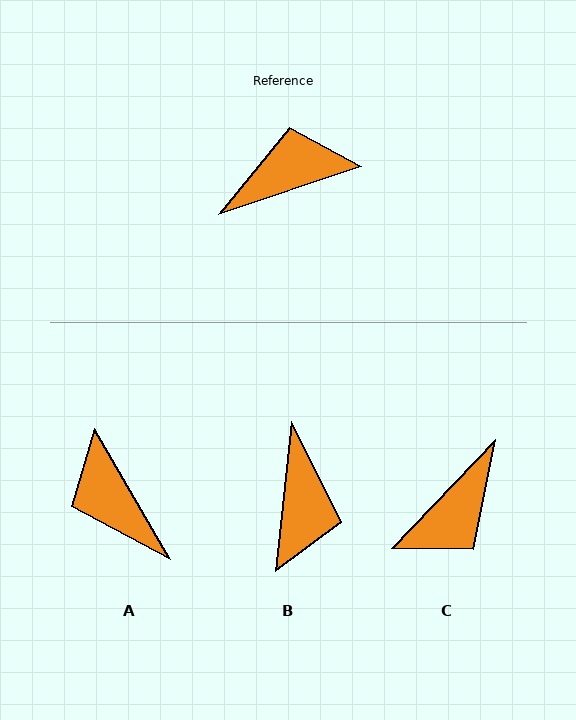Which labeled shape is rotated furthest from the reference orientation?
C, about 152 degrees away.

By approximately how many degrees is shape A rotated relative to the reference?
Approximately 102 degrees counter-clockwise.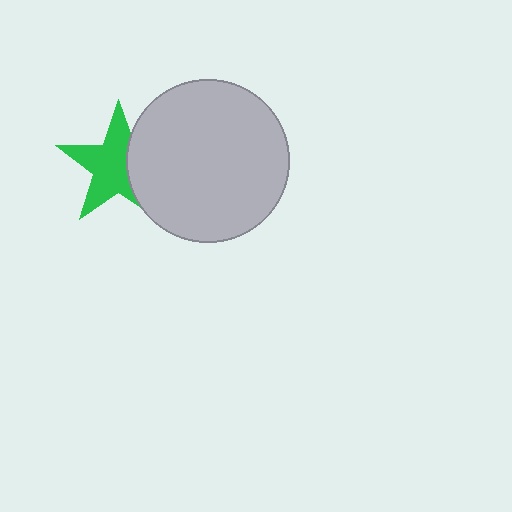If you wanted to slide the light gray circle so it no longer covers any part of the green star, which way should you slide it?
Slide it right — that is the most direct way to separate the two shapes.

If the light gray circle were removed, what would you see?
You would see the complete green star.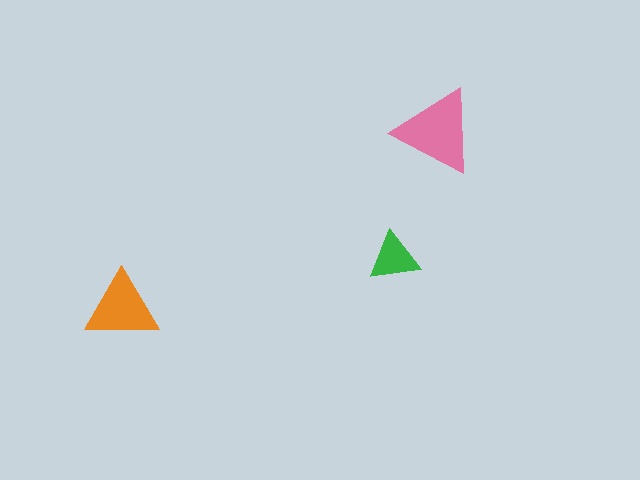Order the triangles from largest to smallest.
the pink one, the orange one, the green one.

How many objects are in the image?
There are 3 objects in the image.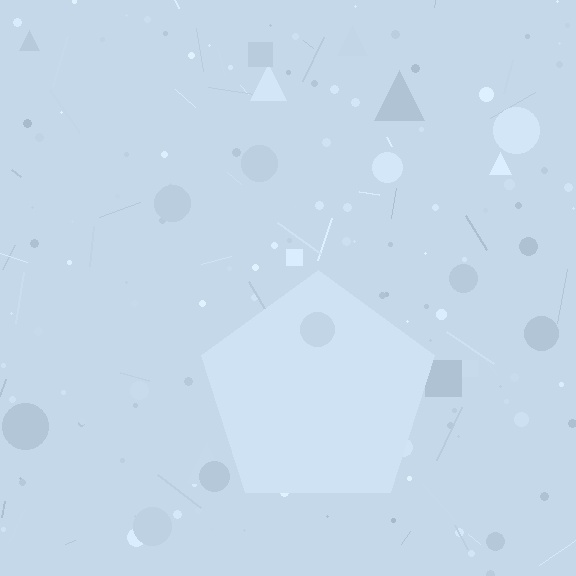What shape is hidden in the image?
A pentagon is hidden in the image.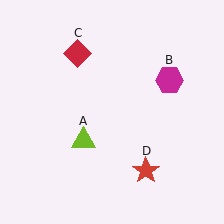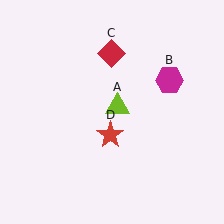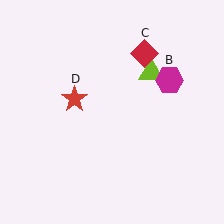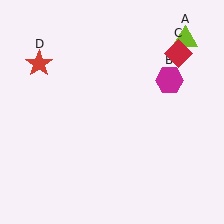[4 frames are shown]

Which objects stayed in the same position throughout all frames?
Magenta hexagon (object B) remained stationary.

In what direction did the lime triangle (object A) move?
The lime triangle (object A) moved up and to the right.